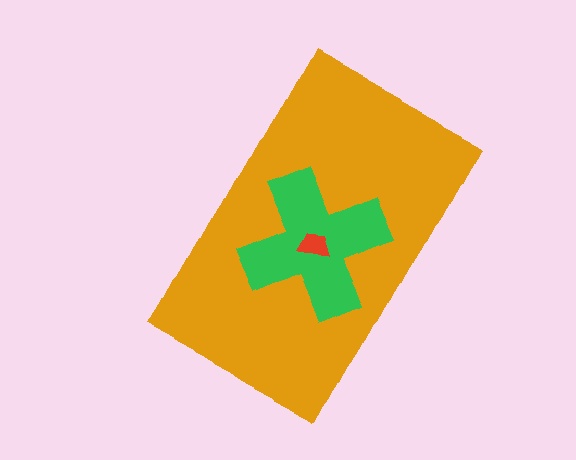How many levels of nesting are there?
3.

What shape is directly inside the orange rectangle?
The green cross.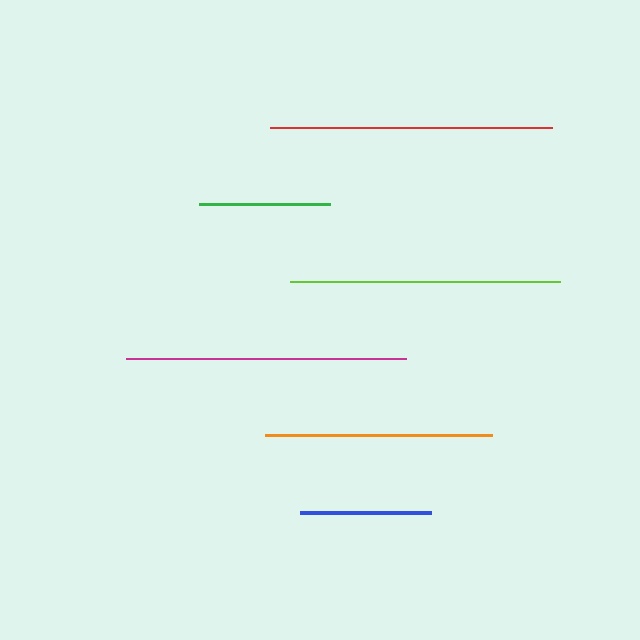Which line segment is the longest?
The red line is the longest at approximately 282 pixels.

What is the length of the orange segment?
The orange segment is approximately 228 pixels long.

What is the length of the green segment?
The green segment is approximately 131 pixels long.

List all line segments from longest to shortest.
From longest to shortest: red, magenta, lime, orange, green, blue.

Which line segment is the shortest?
The blue line is the shortest at approximately 131 pixels.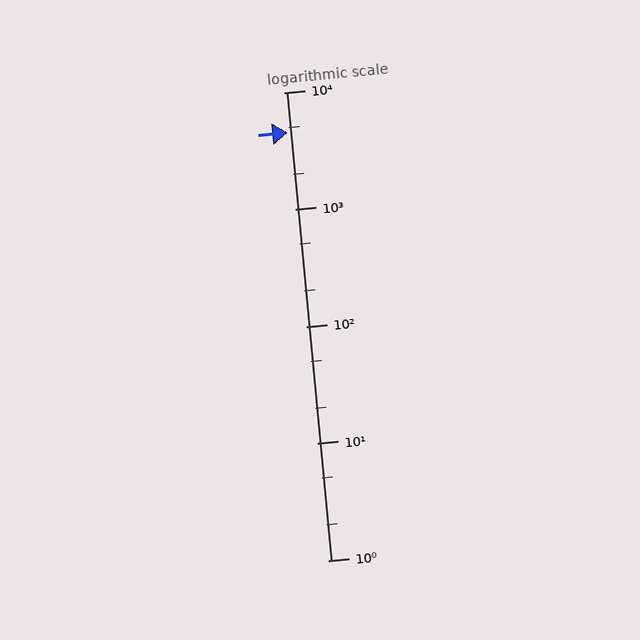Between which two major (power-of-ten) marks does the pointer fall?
The pointer is between 1000 and 10000.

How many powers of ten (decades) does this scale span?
The scale spans 4 decades, from 1 to 10000.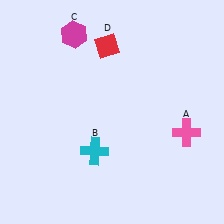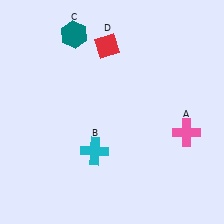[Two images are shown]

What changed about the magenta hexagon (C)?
In Image 1, C is magenta. In Image 2, it changed to teal.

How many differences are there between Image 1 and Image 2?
There is 1 difference between the two images.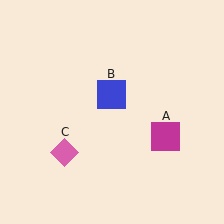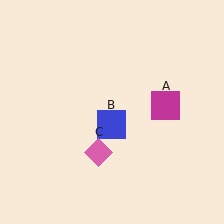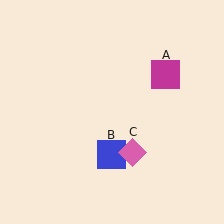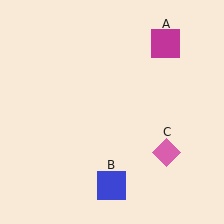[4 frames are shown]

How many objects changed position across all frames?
3 objects changed position: magenta square (object A), blue square (object B), pink diamond (object C).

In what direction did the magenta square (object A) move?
The magenta square (object A) moved up.